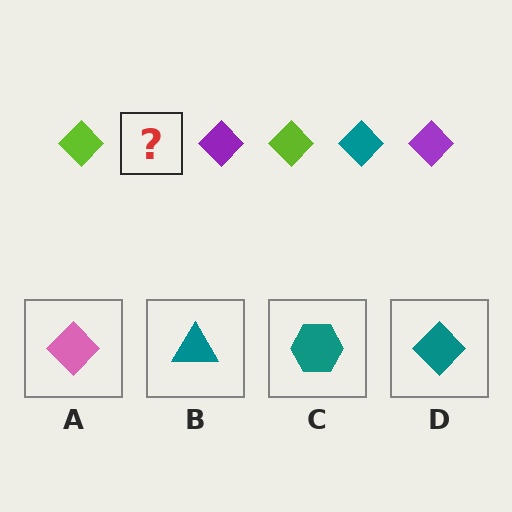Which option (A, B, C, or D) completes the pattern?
D.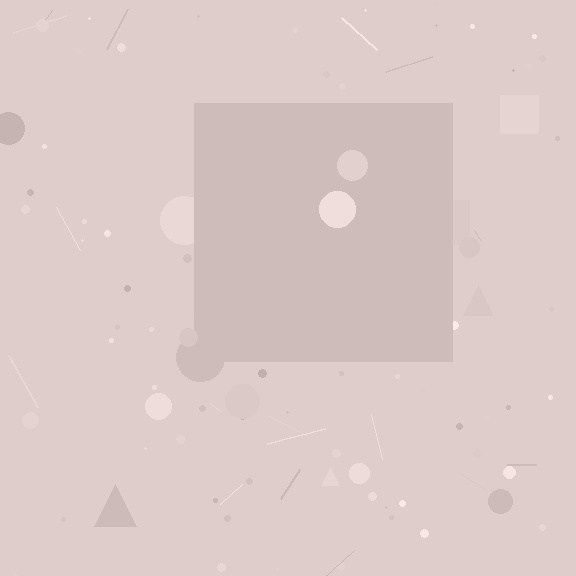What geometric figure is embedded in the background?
A square is embedded in the background.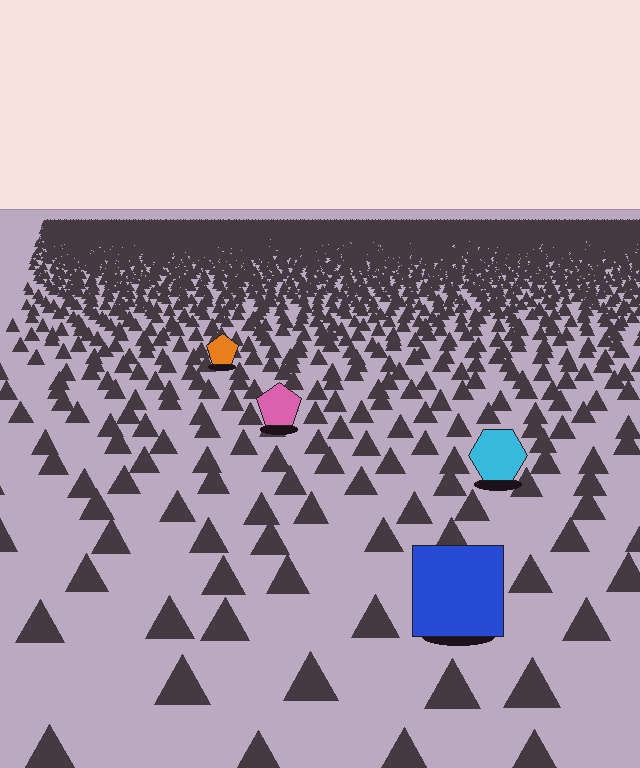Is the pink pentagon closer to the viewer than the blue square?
No. The blue square is closer — you can tell from the texture gradient: the ground texture is coarser near it.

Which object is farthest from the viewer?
The orange pentagon is farthest from the viewer. It appears smaller and the ground texture around it is denser.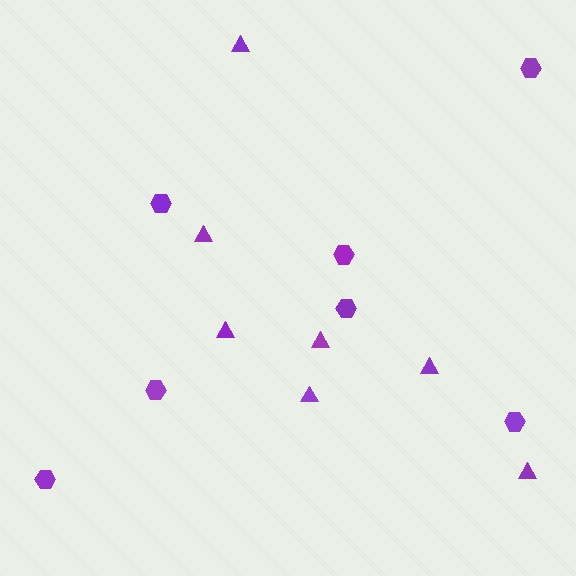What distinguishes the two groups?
There are 2 groups: one group of hexagons (7) and one group of triangles (7).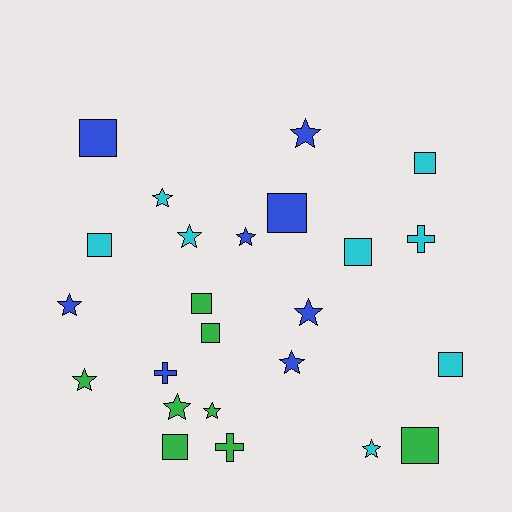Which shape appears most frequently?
Star, with 11 objects.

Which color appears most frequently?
Blue, with 8 objects.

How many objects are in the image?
There are 24 objects.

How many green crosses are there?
There is 1 green cross.